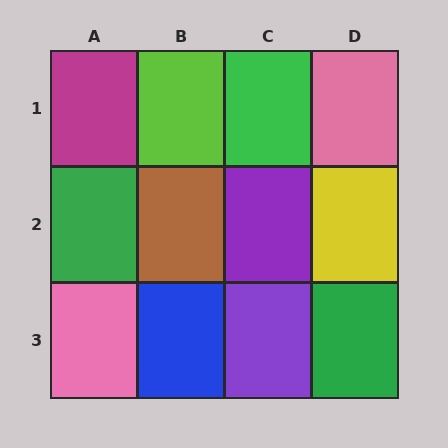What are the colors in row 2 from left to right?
Green, brown, purple, yellow.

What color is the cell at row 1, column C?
Green.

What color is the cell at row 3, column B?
Blue.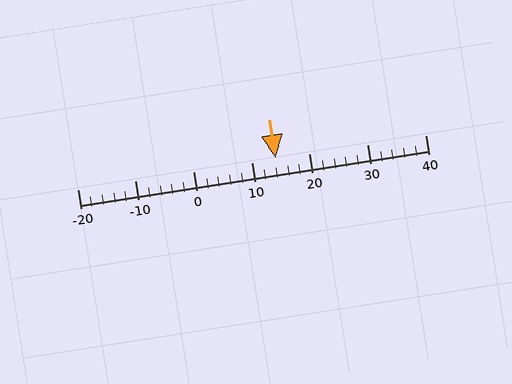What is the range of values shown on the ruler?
The ruler shows values from -20 to 40.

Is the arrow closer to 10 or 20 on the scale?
The arrow is closer to 10.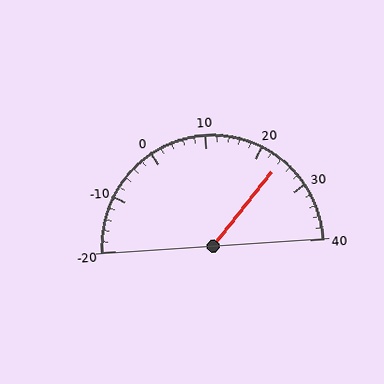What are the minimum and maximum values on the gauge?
The gauge ranges from -20 to 40.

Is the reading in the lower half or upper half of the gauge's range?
The reading is in the upper half of the range (-20 to 40).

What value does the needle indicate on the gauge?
The needle indicates approximately 24.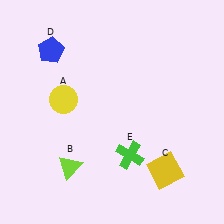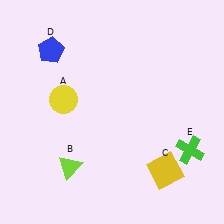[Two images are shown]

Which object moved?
The green cross (E) moved right.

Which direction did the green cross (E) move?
The green cross (E) moved right.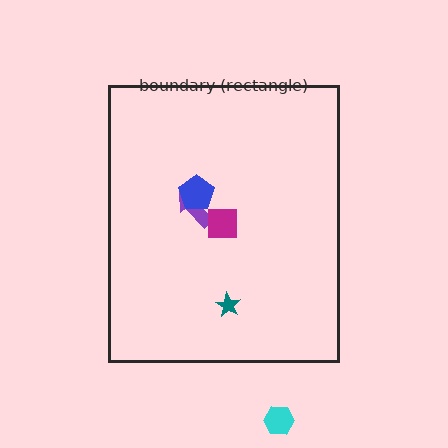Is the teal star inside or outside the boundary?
Inside.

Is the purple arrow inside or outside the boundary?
Inside.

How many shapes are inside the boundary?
4 inside, 1 outside.